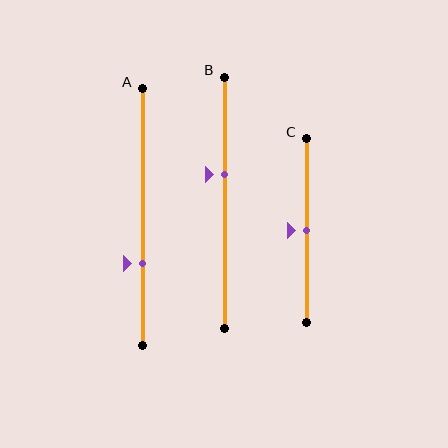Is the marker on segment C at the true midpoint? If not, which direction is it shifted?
Yes, the marker on segment C is at the true midpoint.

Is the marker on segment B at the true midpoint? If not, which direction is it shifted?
No, the marker on segment B is shifted upward by about 12% of the segment length.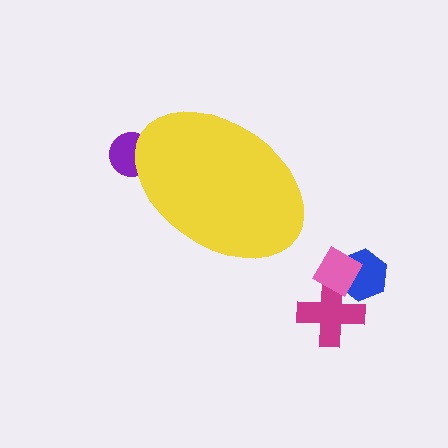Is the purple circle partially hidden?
Yes, the purple circle is partially hidden behind the yellow ellipse.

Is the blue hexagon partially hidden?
No, the blue hexagon is fully visible.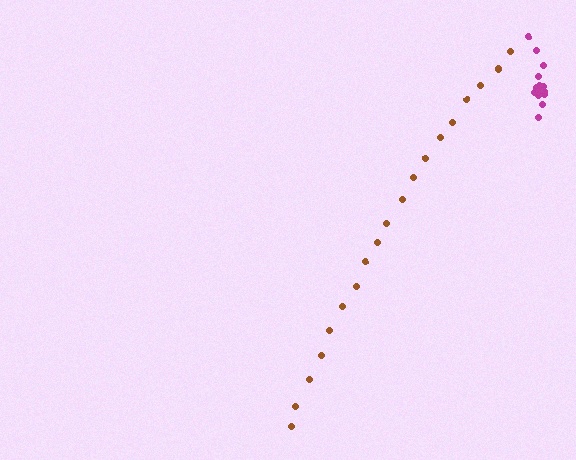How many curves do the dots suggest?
There are 2 distinct paths.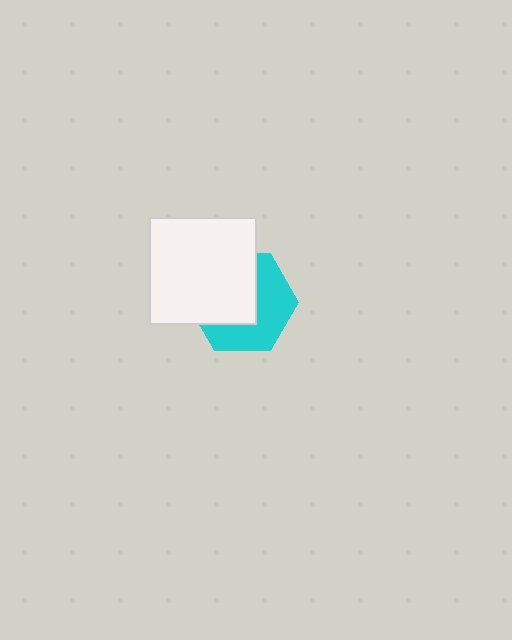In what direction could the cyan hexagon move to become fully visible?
The cyan hexagon could move toward the lower-right. That would shift it out from behind the white square entirely.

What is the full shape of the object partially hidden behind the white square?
The partially hidden object is a cyan hexagon.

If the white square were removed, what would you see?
You would see the complete cyan hexagon.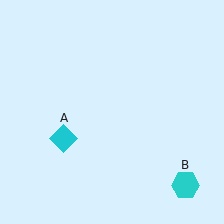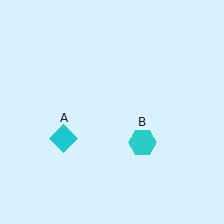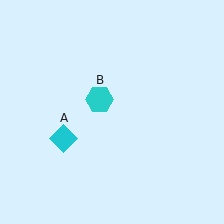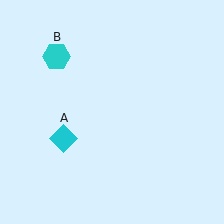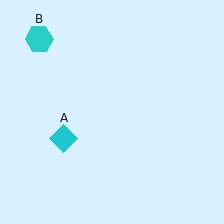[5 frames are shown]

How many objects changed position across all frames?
1 object changed position: cyan hexagon (object B).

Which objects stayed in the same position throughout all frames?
Cyan diamond (object A) remained stationary.